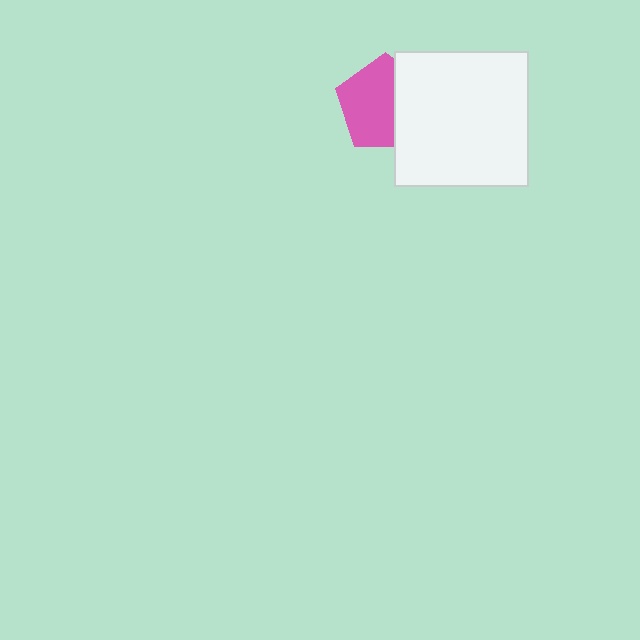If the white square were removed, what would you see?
You would see the complete pink pentagon.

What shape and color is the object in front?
The object in front is a white square.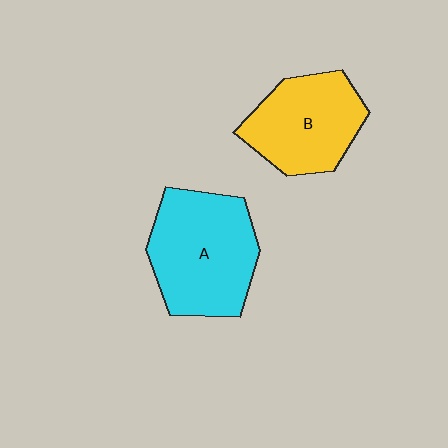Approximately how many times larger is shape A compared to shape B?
Approximately 1.2 times.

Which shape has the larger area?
Shape A (cyan).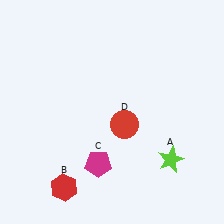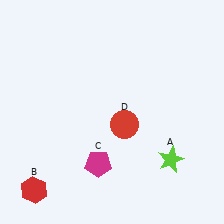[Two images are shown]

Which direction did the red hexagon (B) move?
The red hexagon (B) moved left.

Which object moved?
The red hexagon (B) moved left.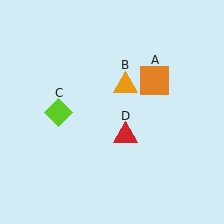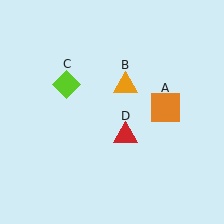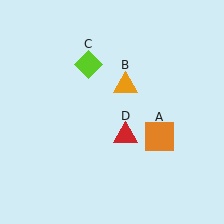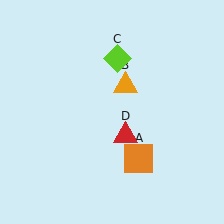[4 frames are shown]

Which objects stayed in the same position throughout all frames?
Orange triangle (object B) and red triangle (object D) remained stationary.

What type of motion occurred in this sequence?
The orange square (object A), lime diamond (object C) rotated clockwise around the center of the scene.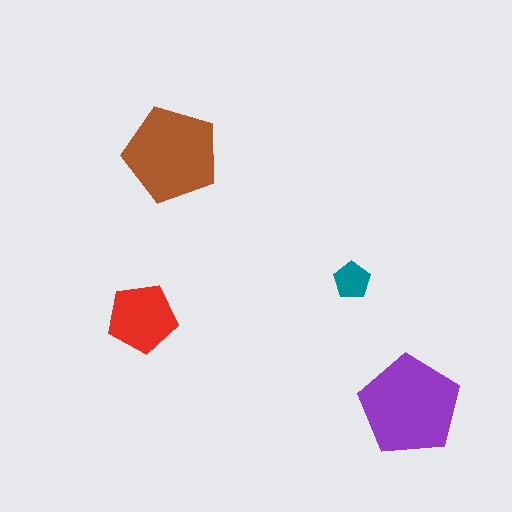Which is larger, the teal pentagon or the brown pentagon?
The brown one.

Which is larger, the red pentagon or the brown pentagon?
The brown one.